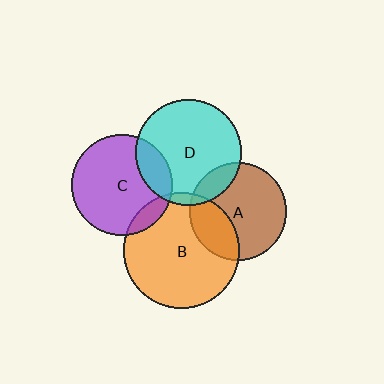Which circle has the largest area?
Circle B (orange).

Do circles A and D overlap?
Yes.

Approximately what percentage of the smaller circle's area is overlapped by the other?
Approximately 15%.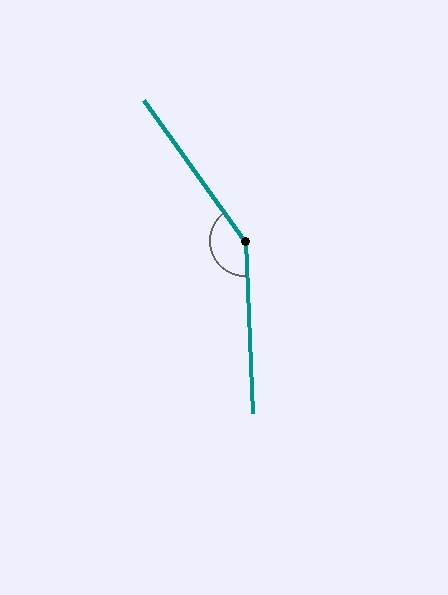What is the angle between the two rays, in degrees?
Approximately 147 degrees.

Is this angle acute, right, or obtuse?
It is obtuse.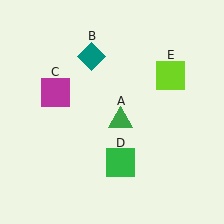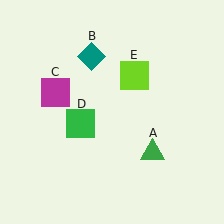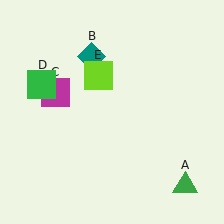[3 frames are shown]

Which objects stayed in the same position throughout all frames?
Teal diamond (object B) and magenta square (object C) remained stationary.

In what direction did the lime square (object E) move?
The lime square (object E) moved left.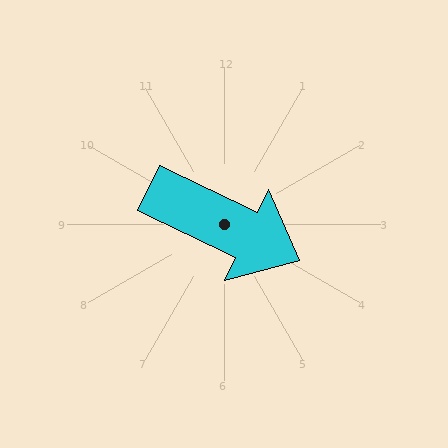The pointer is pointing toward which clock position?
Roughly 4 o'clock.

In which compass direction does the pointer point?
Southeast.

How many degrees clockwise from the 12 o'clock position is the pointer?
Approximately 116 degrees.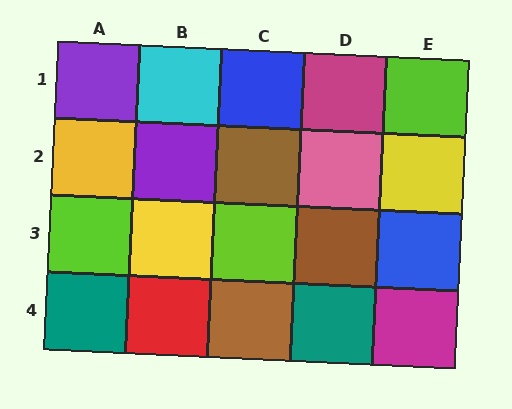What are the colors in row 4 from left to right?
Teal, red, brown, teal, magenta.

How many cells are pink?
1 cell is pink.